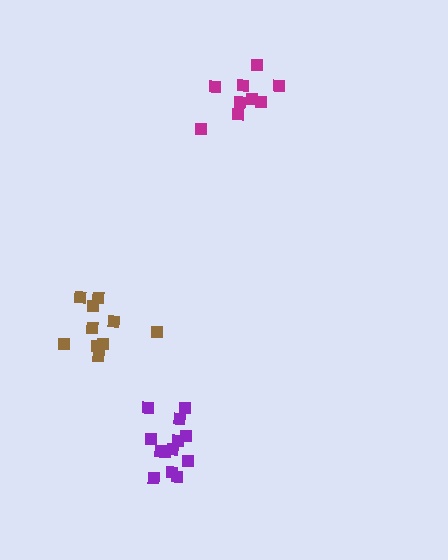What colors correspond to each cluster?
The clusters are colored: brown, purple, magenta.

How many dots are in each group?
Group 1: 10 dots, Group 2: 13 dots, Group 3: 9 dots (32 total).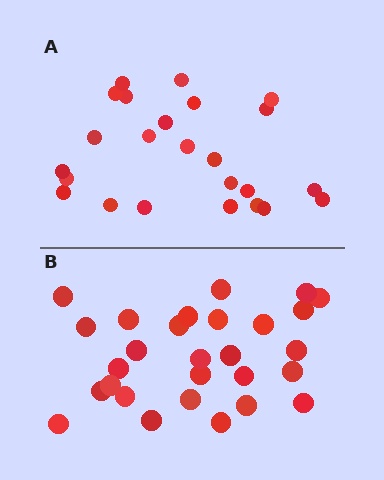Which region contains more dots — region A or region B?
Region B (the bottom region) has more dots.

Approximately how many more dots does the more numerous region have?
Region B has about 4 more dots than region A.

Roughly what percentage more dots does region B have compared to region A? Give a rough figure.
About 15% more.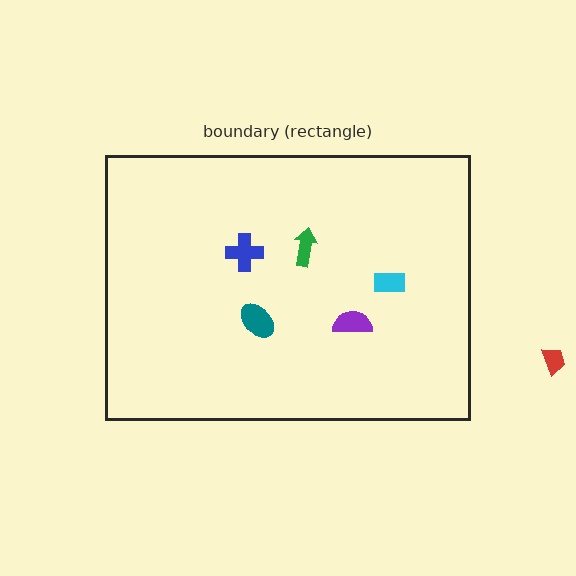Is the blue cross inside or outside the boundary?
Inside.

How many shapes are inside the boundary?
5 inside, 1 outside.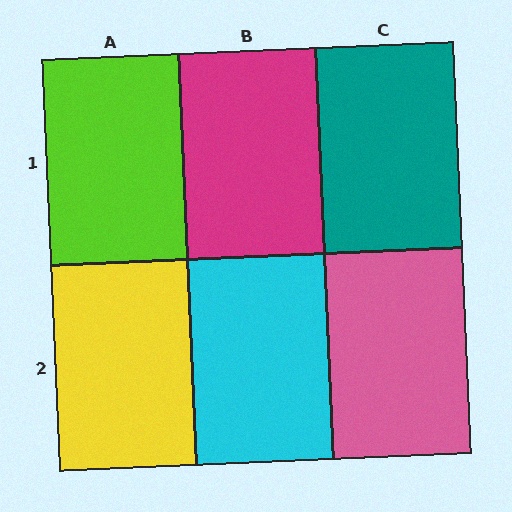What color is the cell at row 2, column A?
Yellow.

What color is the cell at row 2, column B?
Cyan.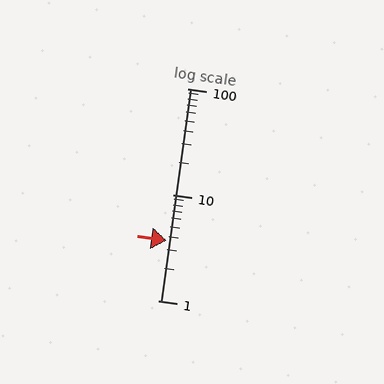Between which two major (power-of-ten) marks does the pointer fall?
The pointer is between 1 and 10.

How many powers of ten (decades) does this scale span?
The scale spans 2 decades, from 1 to 100.